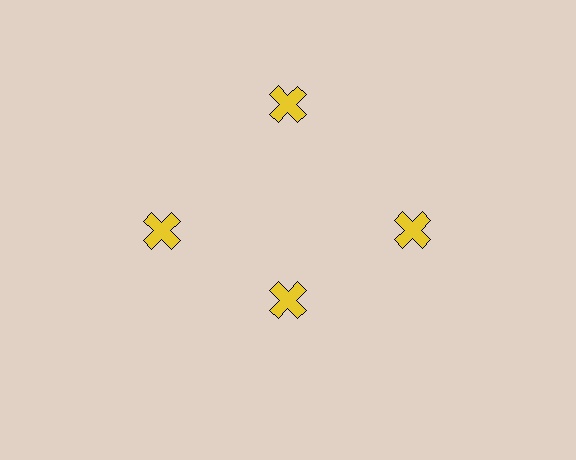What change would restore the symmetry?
The symmetry would be restored by moving it outward, back onto the ring so that all 4 crosses sit at equal angles and equal distance from the center.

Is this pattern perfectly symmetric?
No. The 4 yellow crosses are arranged in a ring, but one element near the 6 o'clock position is pulled inward toward the center, breaking the 4-fold rotational symmetry.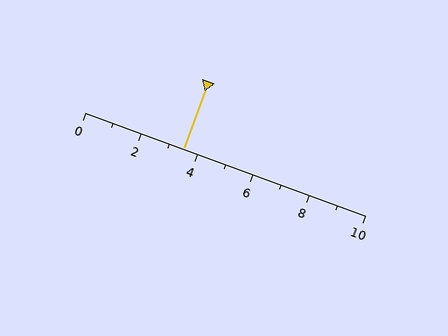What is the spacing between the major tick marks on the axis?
The major ticks are spaced 2 apart.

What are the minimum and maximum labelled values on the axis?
The axis runs from 0 to 10.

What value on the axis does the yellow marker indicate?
The marker indicates approximately 3.5.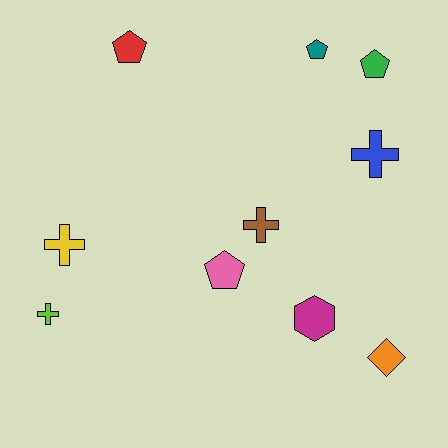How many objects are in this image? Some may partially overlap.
There are 10 objects.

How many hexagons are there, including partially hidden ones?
There is 1 hexagon.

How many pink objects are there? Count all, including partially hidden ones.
There is 1 pink object.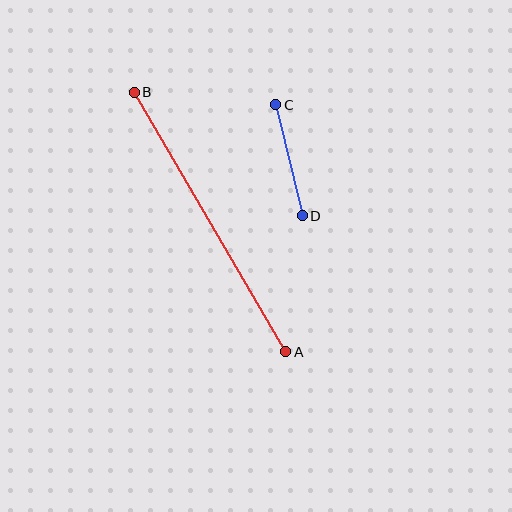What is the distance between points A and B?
The distance is approximately 300 pixels.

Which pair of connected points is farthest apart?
Points A and B are farthest apart.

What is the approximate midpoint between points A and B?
The midpoint is at approximately (210, 222) pixels.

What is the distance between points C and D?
The distance is approximately 114 pixels.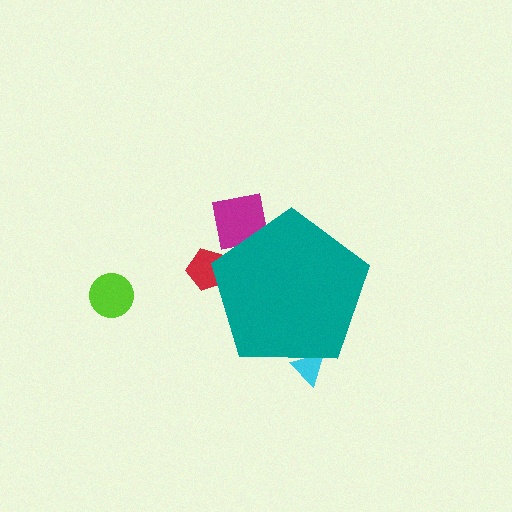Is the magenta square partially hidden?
Yes, the magenta square is partially hidden behind the teal pentagon.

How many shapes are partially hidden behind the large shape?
3 shapes are partially hidden.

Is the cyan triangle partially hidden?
Yes, the cyan triangle is partially hidden behind the teal pentagon.